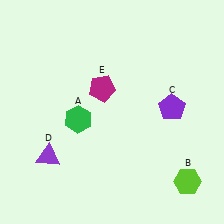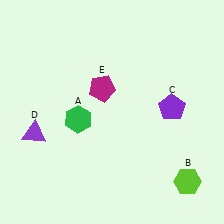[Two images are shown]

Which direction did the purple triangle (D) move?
The purple triangle (D) moved up.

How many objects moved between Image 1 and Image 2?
1 object moved between the two images.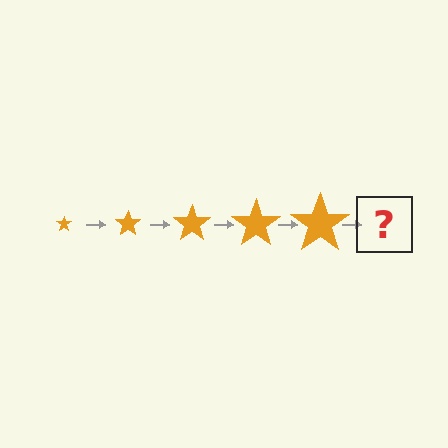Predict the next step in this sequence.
The next step is an orange star, larger than the previous one.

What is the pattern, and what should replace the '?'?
The pattern is that the star gets progressively larger each step. The '?' should be an orange star, larger than the previous one.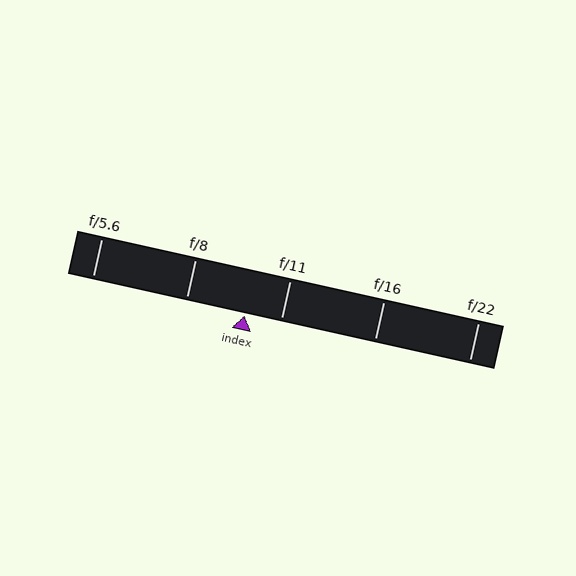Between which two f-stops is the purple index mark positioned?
The index mark is between f/8 and f/11.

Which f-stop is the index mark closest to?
The index mark is closest to f/11.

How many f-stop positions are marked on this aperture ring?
There are 5 f-stop positions marked.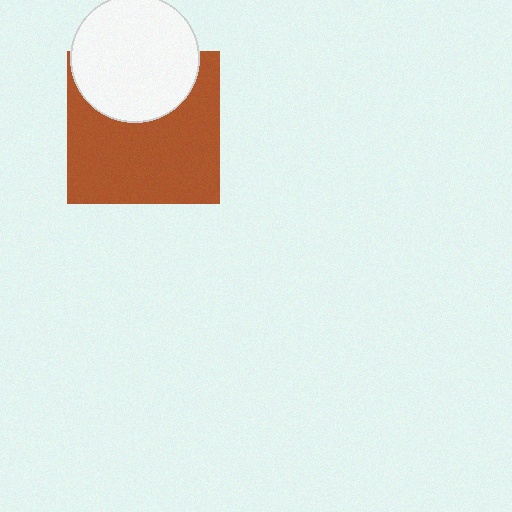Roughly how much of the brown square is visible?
Most of it is visible (roughly 68%).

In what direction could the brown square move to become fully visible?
The brown square could move down. That would shift it out from behind the white circle entirely.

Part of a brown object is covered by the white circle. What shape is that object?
It is a square.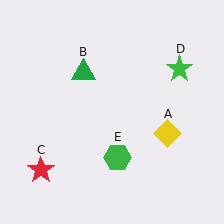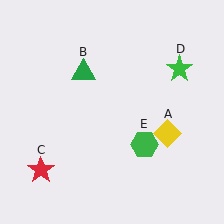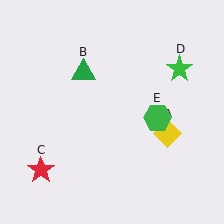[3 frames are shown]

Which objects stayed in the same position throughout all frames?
Yellow diamond (object A) and green triangle (object B) and red star (object C) and green star (object D) remained stationary.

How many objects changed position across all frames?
1 object changed position: green hexagon (object E).